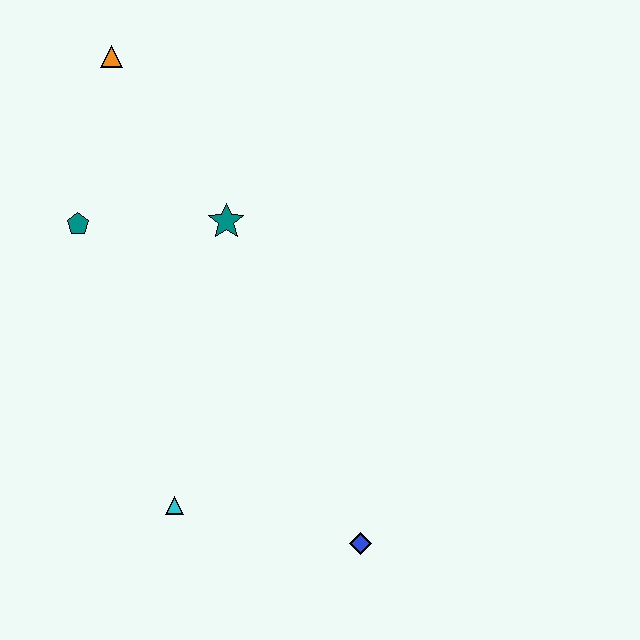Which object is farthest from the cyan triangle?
The orange triangle is farthest from the cyan triangle.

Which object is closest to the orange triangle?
The teal pentagon is closest to the orange triangle.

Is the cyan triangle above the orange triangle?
No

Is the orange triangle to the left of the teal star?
Yes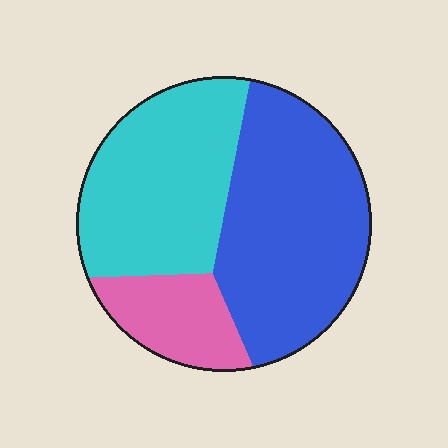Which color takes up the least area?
Pink, at roughly 15%.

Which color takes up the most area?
Blue, at roughly 45%.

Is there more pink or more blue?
Blue.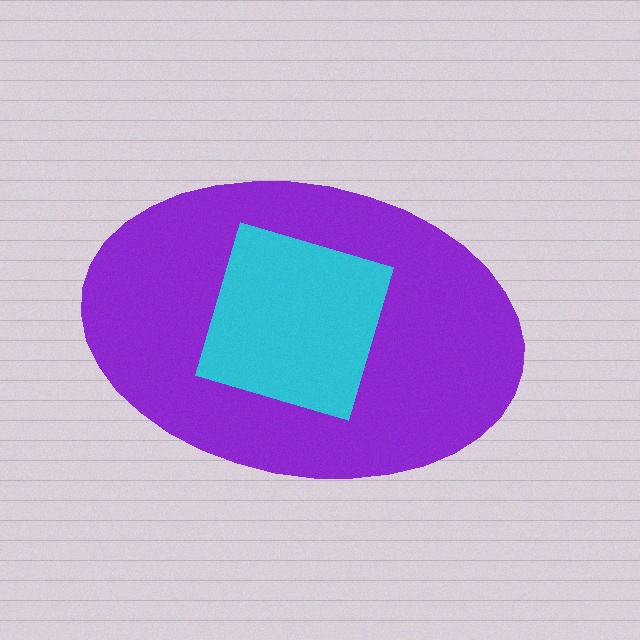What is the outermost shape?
The purple ellipse.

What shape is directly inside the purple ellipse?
The cyan square.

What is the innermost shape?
The cyan square.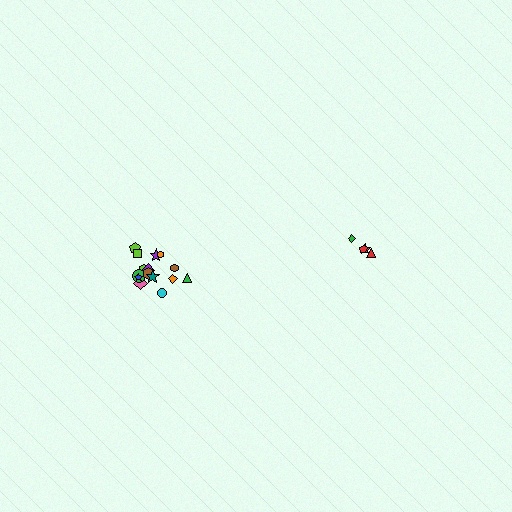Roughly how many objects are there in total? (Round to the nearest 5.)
Roughly 20 objects in total.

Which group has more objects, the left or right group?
The left group.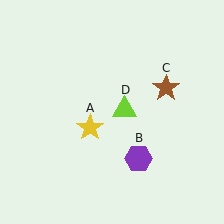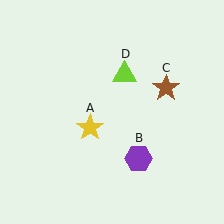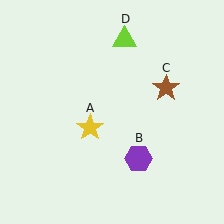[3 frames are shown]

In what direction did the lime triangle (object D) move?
The lime triangle (object D) moved up.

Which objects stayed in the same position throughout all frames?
Yellow star (object A) and purple hexagon (object B) and brown star (object C) remained stationary.